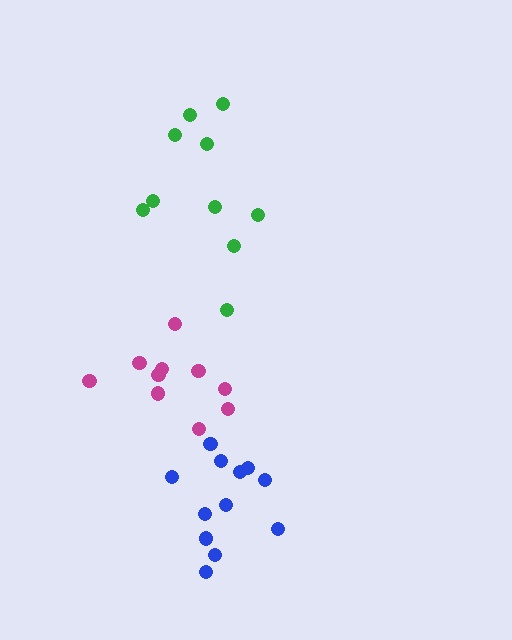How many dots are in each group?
Group 1: 10 dots, Group 2: 10 dots, Group 3: 12 dots (32 total).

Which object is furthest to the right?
The blue cluster is rightmost.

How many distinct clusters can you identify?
There are 3 distinct clusters.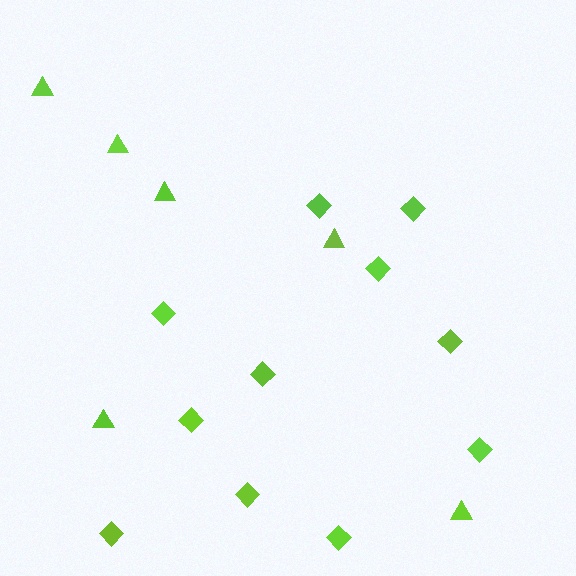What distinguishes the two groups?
There are 2 groups: one group of diamonds (11) and one group of triangles (6).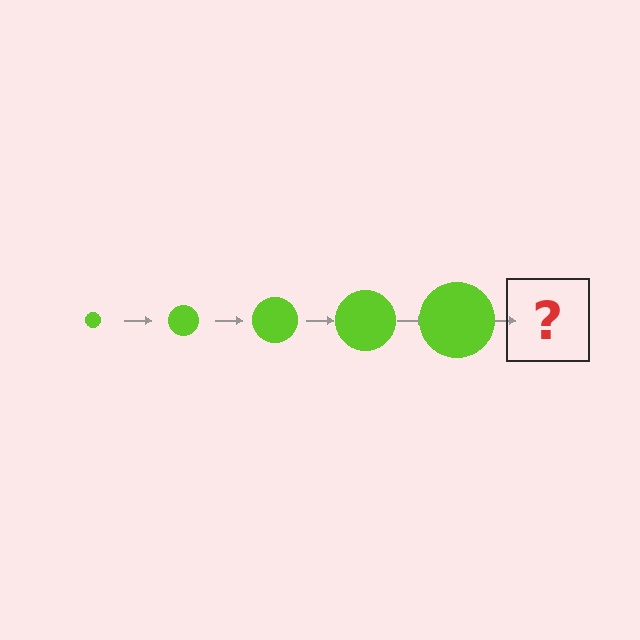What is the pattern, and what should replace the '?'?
The pattern is that the circle gets progressively larger each step. The '?' should be a lime circle, larger than the previous one.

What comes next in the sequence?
The next element should be a lime circle, larger than the previous one.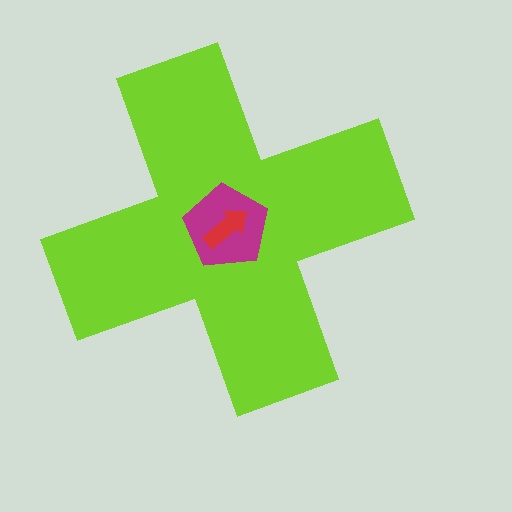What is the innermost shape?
The red arrow.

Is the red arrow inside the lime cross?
Yes.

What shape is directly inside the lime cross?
The magenta pentagon.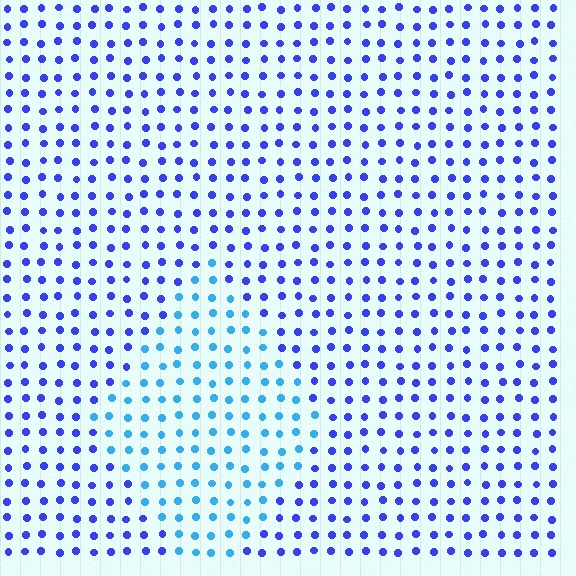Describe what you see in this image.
The image is filled with small blue elements in a uniform arrangement. A diamond-shaped region is visible where the elements are tinted to a slightly different hue, forming a subtle color boundary.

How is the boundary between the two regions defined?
The boundary is defined purely by a slight shift in hue (about 37 degrees). Spacing, size, and orientation are identical on both sides.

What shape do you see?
I see a diamond.